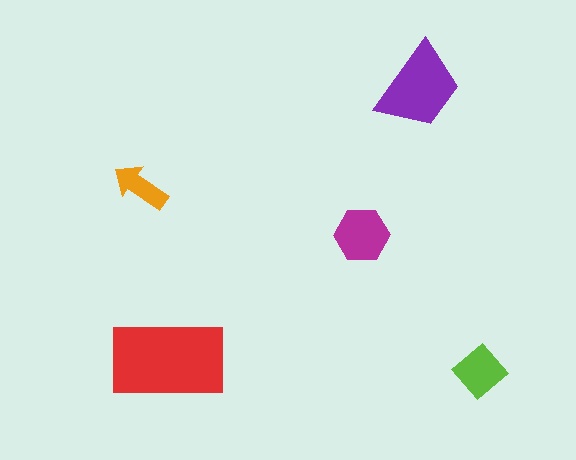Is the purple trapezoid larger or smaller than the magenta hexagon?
Larger.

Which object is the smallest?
The orange arrow.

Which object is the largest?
The red rectangle.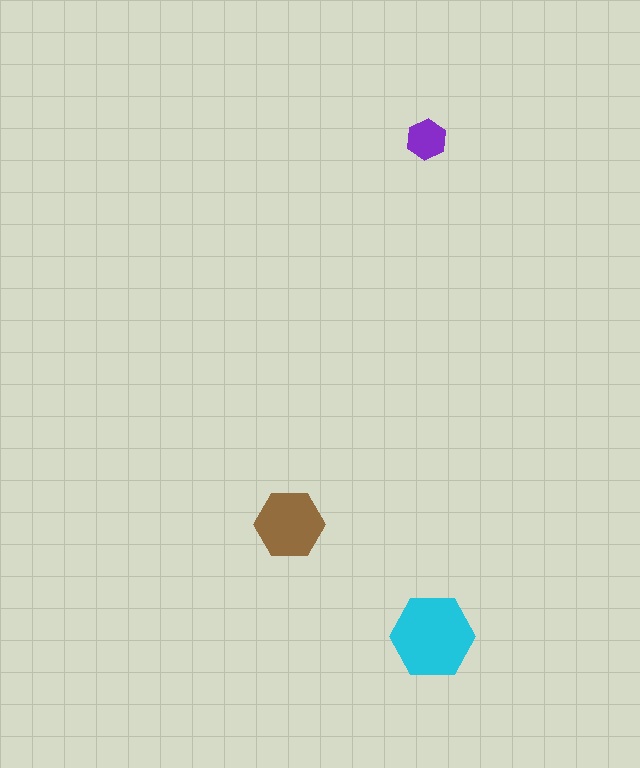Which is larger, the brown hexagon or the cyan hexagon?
The cyan one.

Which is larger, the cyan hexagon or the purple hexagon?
The cyan one.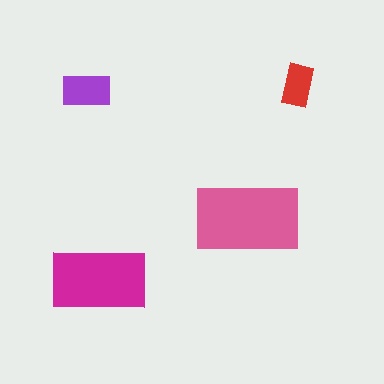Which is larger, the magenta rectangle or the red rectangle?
The magenta one.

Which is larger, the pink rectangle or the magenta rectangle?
The pink one.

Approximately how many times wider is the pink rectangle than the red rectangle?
About 2.5 times wider.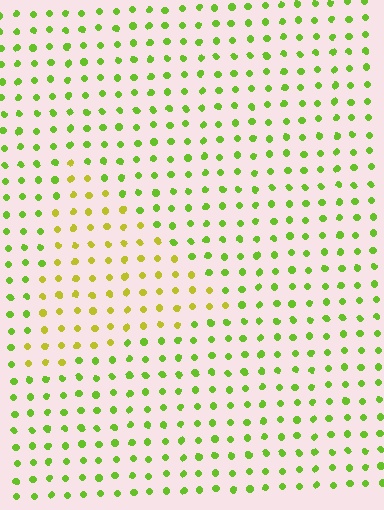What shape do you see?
I see a triangle.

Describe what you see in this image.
The image is filled with small lime elements in a uniform arrangement. A triangle-shaped region is visible where the elements are tinted to a slightly different hue, forming a subtle color boundary.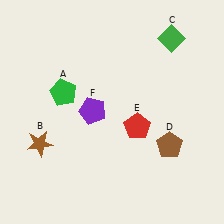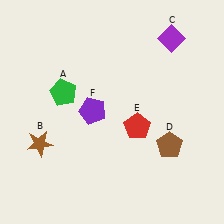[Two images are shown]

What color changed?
The diamond (C) changed from green in Image 1 to purple in Image 2.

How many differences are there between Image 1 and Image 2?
There is 1 difference between the two images.